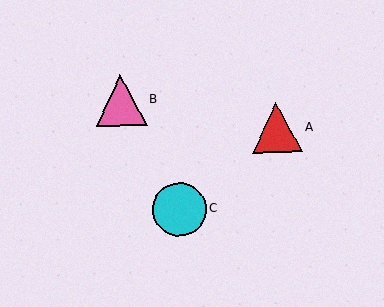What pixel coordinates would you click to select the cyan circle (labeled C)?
Click at (179, 209) to select the cyan circle C.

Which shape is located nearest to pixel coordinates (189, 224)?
The cyan circle (labeled C) at (179, 209) is nearest to that location.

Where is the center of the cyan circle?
The center of the cyan circle is at (179, 209).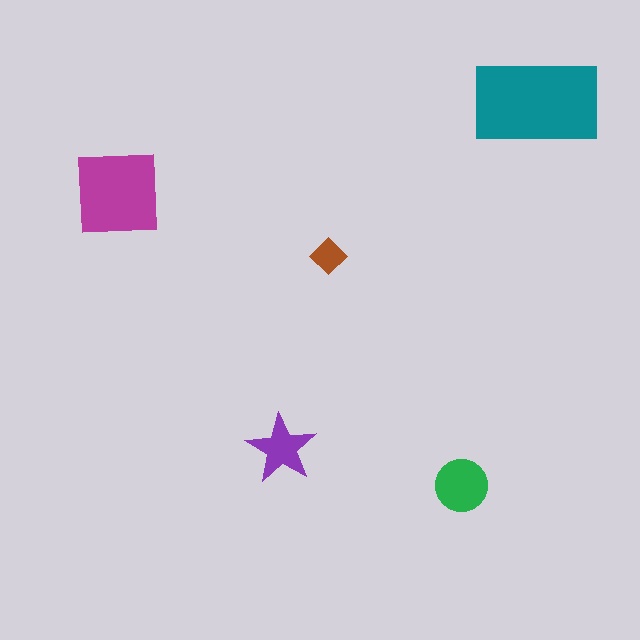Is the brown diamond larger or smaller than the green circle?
Smaller.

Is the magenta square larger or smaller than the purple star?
Larger.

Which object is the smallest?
The brown diamond.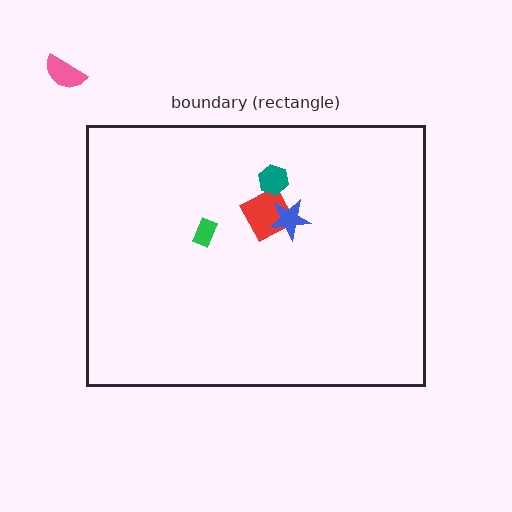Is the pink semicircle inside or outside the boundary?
Outside.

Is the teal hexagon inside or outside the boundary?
Inside.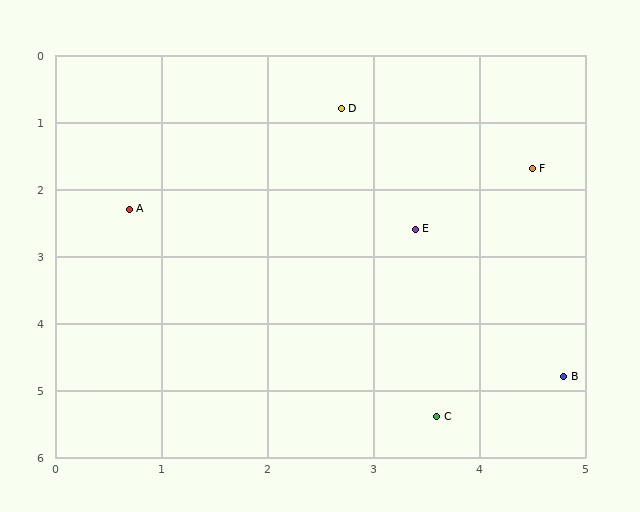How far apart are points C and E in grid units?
Points C and E are about 2.8 grid units apart.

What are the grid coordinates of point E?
Point E is at approximately (3.4, 2.6).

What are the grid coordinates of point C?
Point C is at approximately (3.6, 5.4).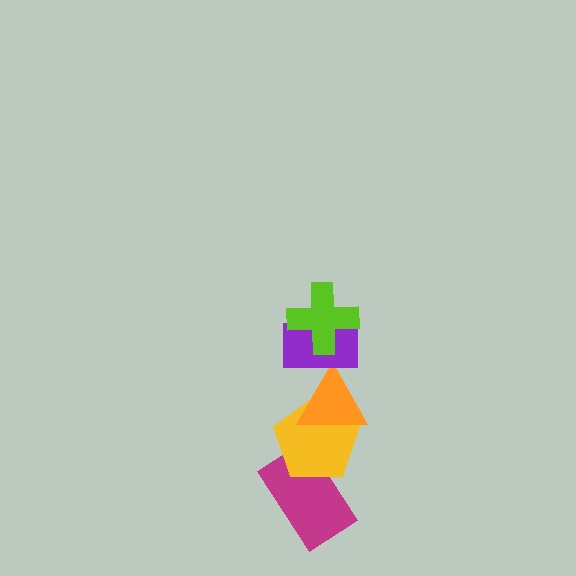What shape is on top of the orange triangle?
The purple rectangle is on top of the orange triangle.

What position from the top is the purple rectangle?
The purple rectangle is 2nd from the top.